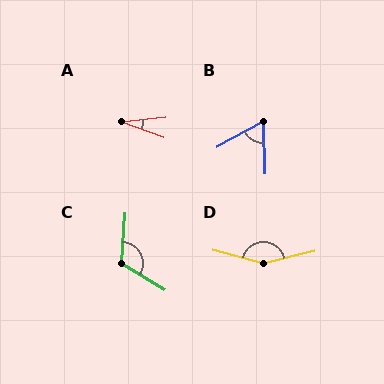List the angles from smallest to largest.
A (25°), B (63°), C (118°), D (151°).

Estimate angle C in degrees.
Approximately 118 degrees.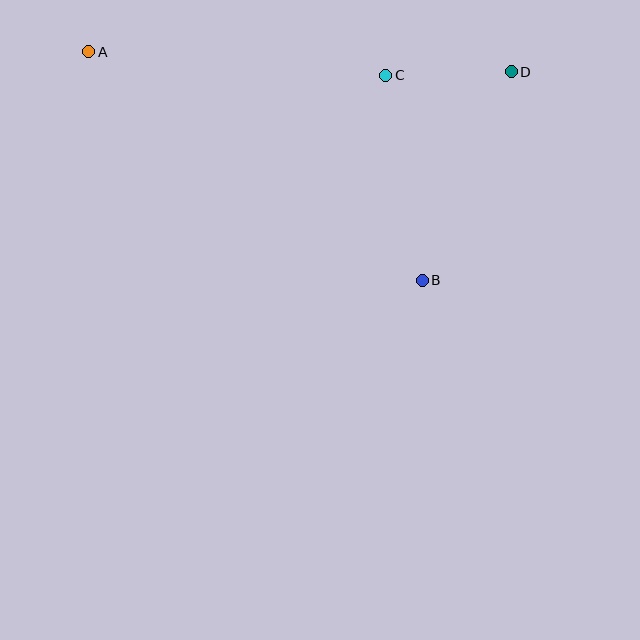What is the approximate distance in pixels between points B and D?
The distance between B and D is approximately 227 pixels.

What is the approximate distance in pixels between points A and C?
The distance between A and C is approximately 298 pixels.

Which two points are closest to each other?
Points C and D are closest to each other.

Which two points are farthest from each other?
Points A and D are farthest from each other.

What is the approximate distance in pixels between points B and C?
The distance between B and C is approximately 208 pixels.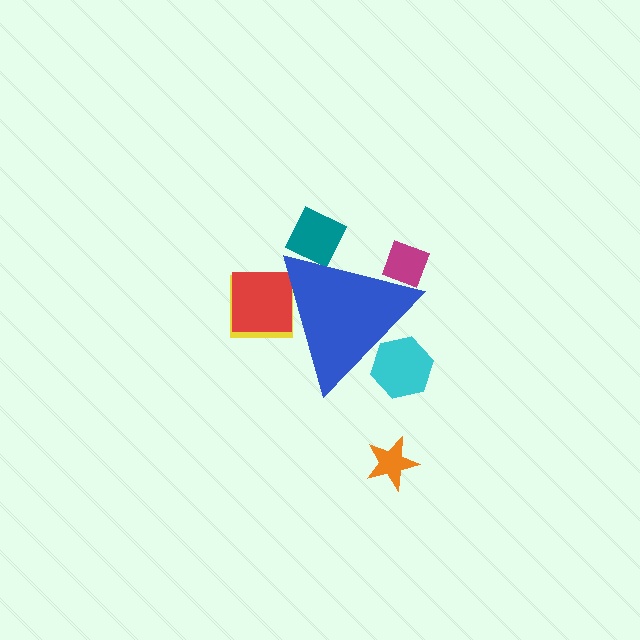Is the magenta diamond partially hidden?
Yes, the magenta diamond is partially hidden behind the blue triangle.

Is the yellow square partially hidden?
Yes, the yellow square is partially hidden behind the blue triangle.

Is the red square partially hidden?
Yes, the red square is partially hidden behind the blue triangle.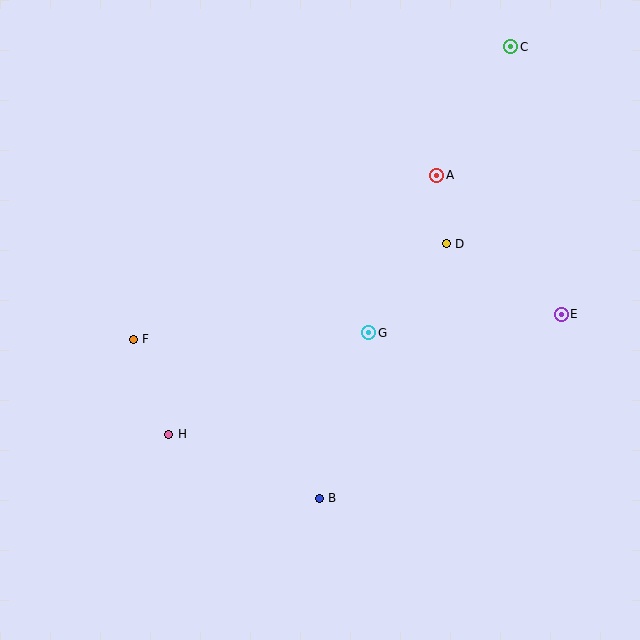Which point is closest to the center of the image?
Point G at (369, 333) is closest to the center.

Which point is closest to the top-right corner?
Point C is closest to the top-right corner.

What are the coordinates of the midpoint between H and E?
The midpoint between H and E is at (365, 374).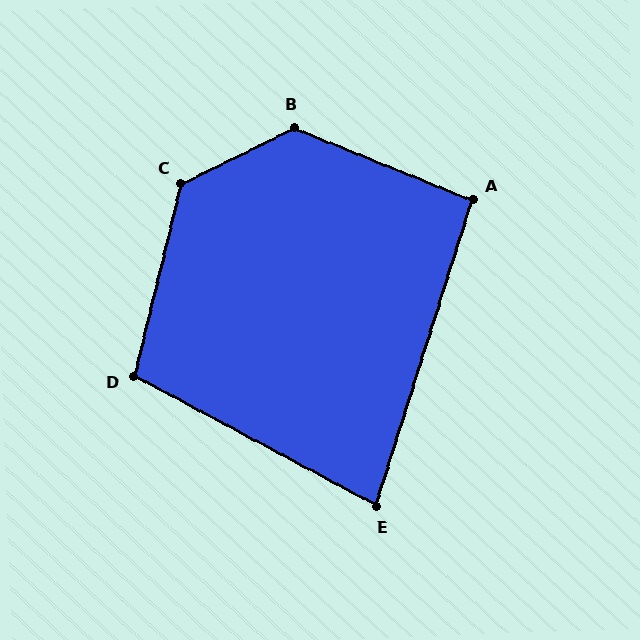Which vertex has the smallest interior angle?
E, at approximately 79 degrees.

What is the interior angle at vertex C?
Approximately 130 degrees (obtuse).